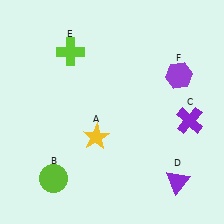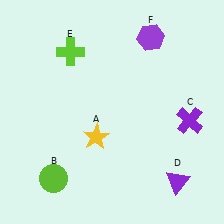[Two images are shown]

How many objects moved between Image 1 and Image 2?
1 object moved between the two images.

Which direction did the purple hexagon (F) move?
The purple hexagon (F) moved up.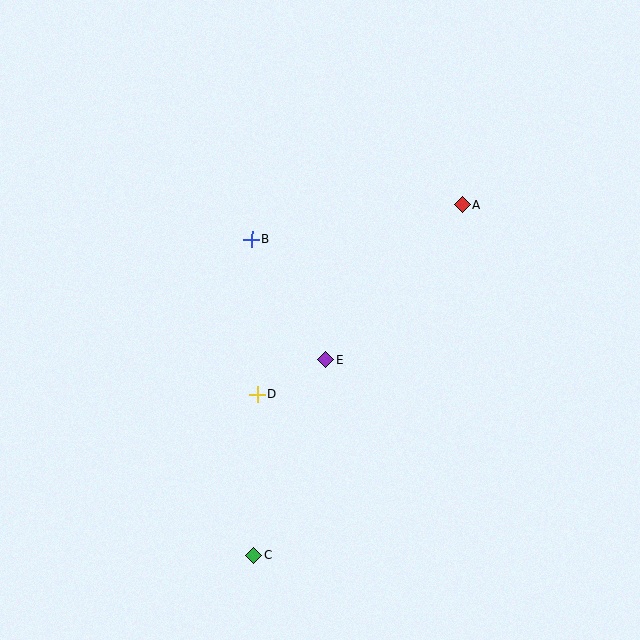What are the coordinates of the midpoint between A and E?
The midpoint between A and E is at (394, 282).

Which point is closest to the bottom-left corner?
Point C is closest to the bottom-left corner.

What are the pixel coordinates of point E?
Point E is at (326, 360).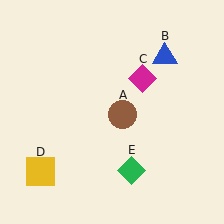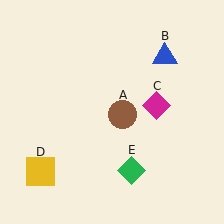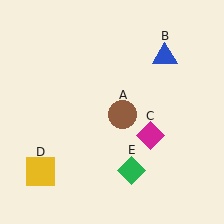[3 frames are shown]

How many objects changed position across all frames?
1 object changed position: magenta diamond (object C).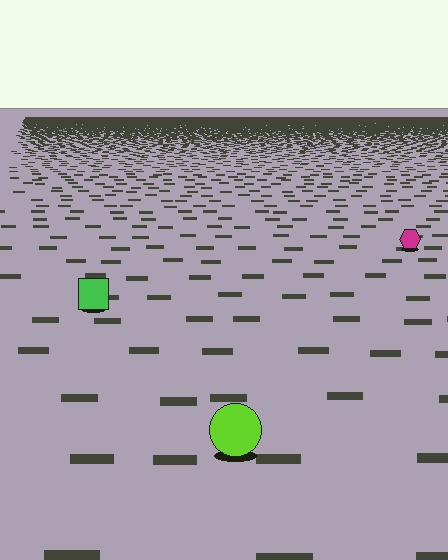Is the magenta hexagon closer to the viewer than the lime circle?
No. The lime circle is closer — you can tell from the texture gradient: the ground texture is coarser near it.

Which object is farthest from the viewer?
The magenta hexagon is farthest from the viewer. It appears smaller and the ground texture around it is denser.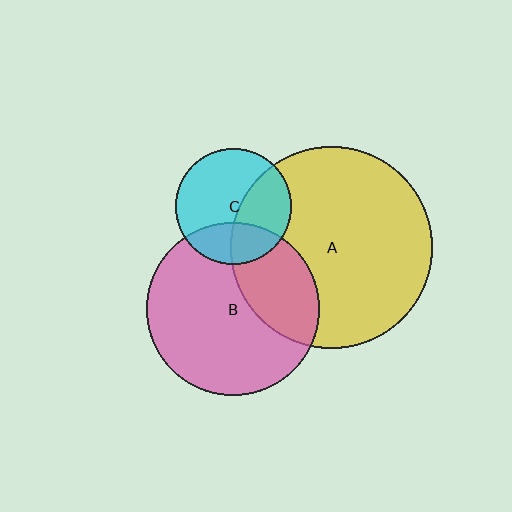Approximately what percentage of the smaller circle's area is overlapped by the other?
Approximately 40%.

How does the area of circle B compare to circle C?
Approximately 2.2 times.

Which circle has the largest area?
Circle A (yellow).